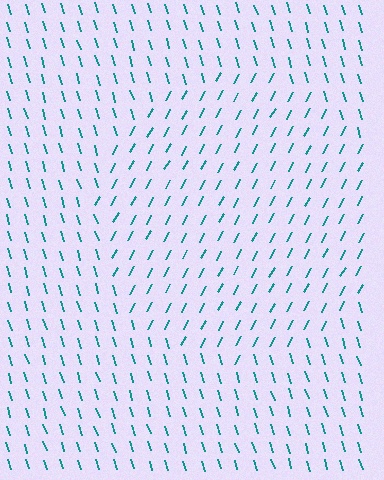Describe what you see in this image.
The image is filled with small teal line segments. A circle region in the image has lines oriented differently from the surrounding lines, creating a visible texture boundary.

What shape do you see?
I see a circle.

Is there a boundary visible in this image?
Yes, there is a texture boundary formed by a change in line orientation.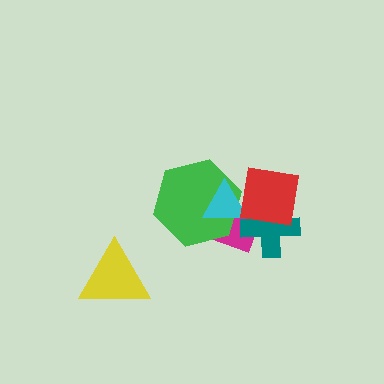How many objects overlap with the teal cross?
2 objects overlap with the teal cross.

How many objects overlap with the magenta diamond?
4 objects overlap with the magenta diamond.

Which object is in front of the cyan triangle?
The red square is in front of the cyan triangle.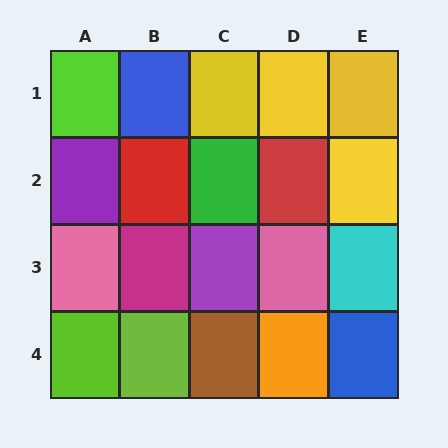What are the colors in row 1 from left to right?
Lime, blue, yellow, yellow, yellow.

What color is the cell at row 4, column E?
Blue.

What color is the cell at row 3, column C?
Purple.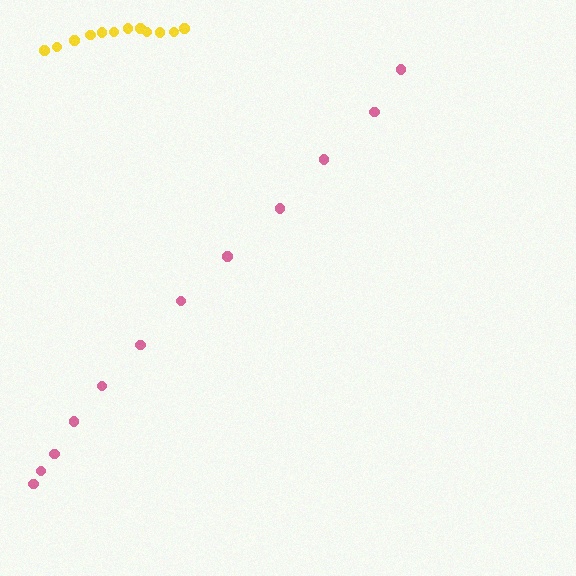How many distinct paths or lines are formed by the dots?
There are 2 distinct paths.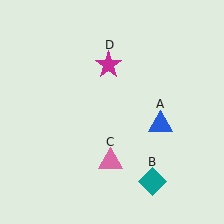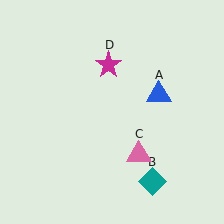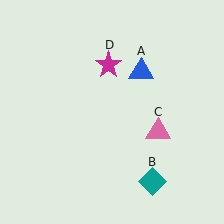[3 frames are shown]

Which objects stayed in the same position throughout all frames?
Teal diamond (object B) and magenta star (object D) remained stationary.